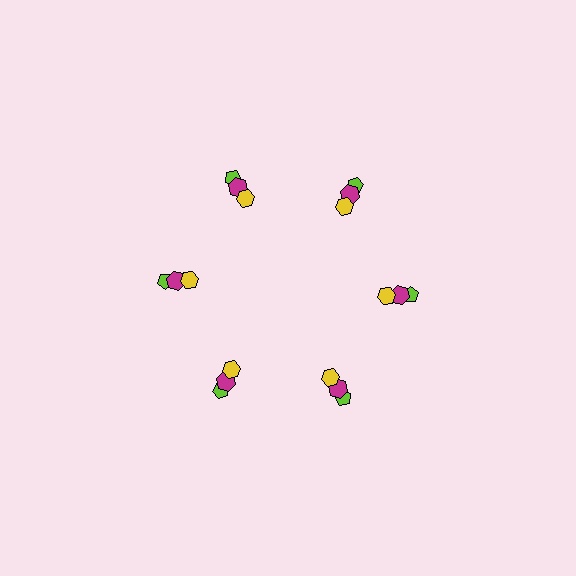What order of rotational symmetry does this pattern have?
This pattern has 6-fold rotational symmetry.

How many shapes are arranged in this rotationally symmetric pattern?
There are 18 shapes, arranged in 6 groups of 3.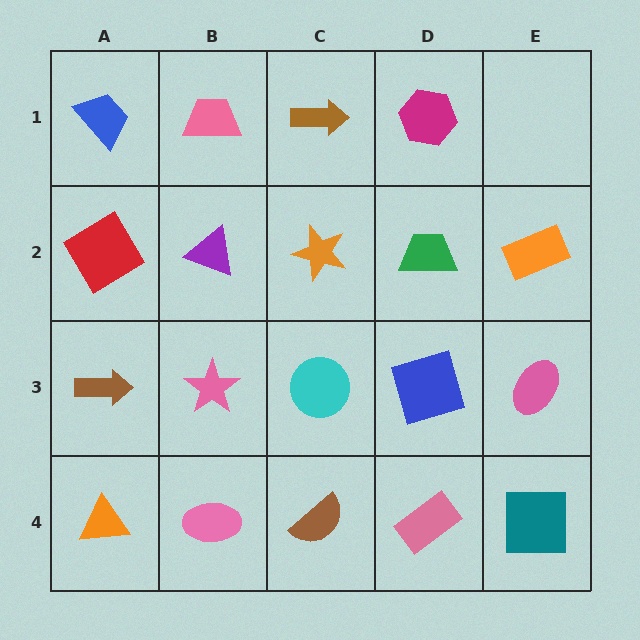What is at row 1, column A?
A blue trapezoid.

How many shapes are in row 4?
5 shapes.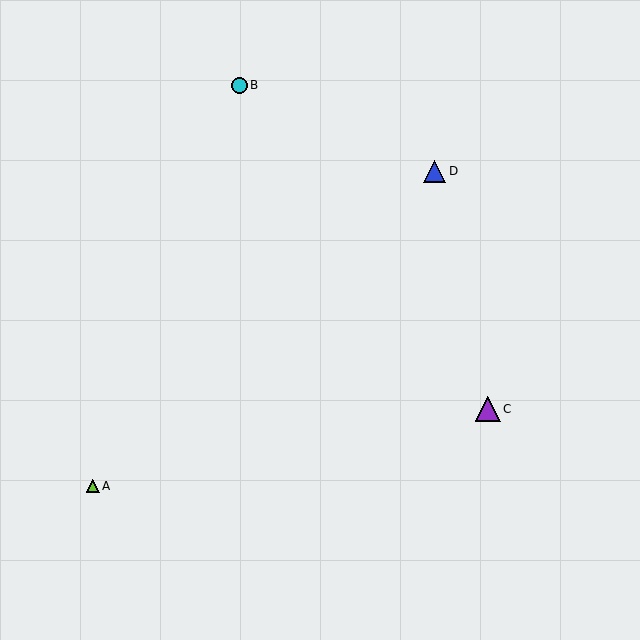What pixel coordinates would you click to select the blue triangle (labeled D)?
Click at (435, 171) to select the blue triangle D.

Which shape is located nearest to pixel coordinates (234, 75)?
The cyan circle (labeled B) at (239, 85) is nearest to that location.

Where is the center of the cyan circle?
The center of the cyan circle is at (239, 85).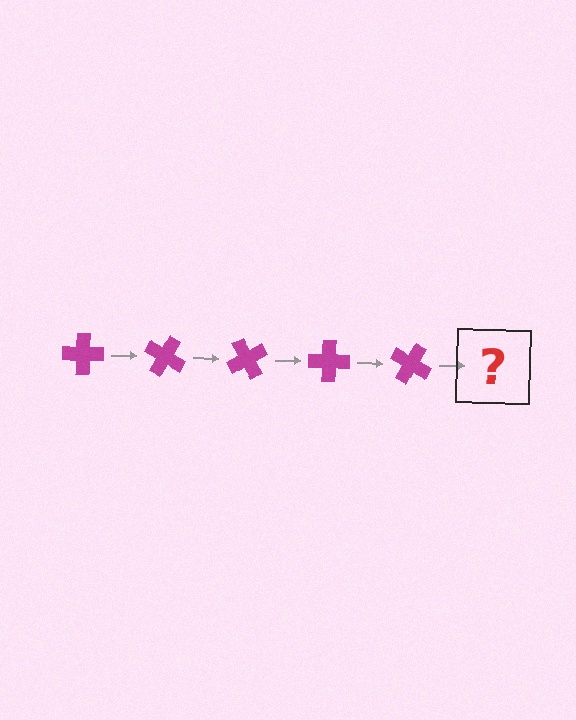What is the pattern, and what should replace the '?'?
The pattern is that the cross rotates 30 degrees each step. The '?' should be a magenta cross rotated 150 degrees.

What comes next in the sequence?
The next element should be a magenta cross rotated 150 degrees.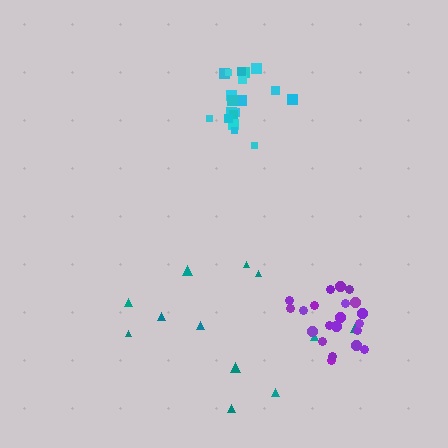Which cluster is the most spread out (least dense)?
Teal.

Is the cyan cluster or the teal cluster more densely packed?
Cyan.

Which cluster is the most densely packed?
Cyan.